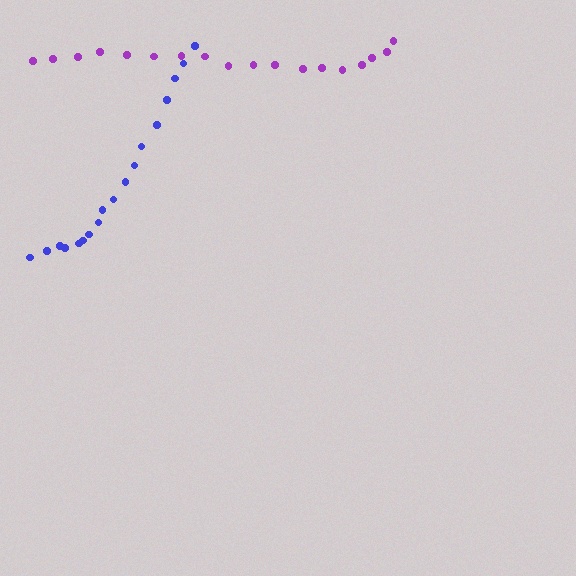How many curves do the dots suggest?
There are 2 distinct paths.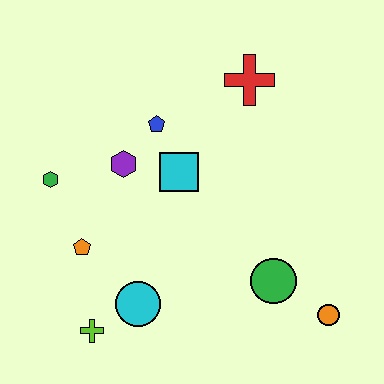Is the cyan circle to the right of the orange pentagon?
Yes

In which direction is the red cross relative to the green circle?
The red cross is above the green circle.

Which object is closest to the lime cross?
The cyan circle is closest to the lime cross.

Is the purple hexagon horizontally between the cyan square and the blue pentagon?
No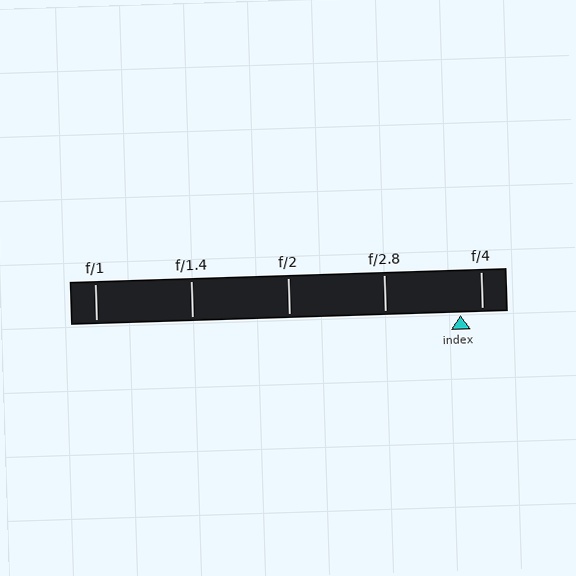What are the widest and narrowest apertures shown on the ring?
The widest aperture shown is f/1 and the narrowest is f/4.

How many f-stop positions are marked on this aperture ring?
There are 5 f-stop positions marked.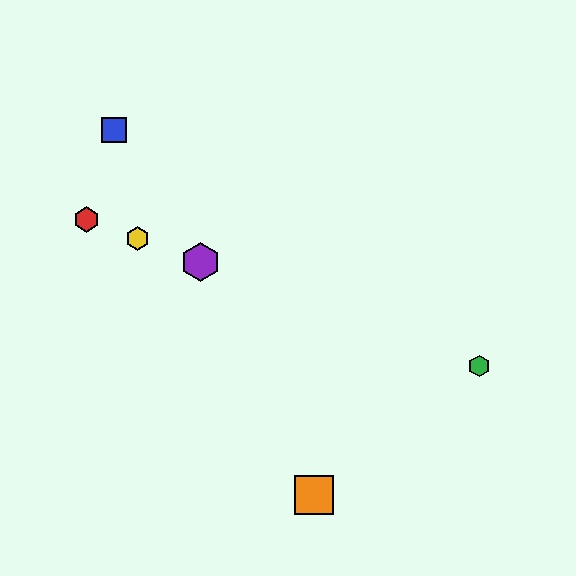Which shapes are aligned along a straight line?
The red hexagon, the green hexagon, the yellow hexagon, the purple hexagon are aligned along a straight line.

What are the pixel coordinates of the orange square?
The orange square is at (314, 495).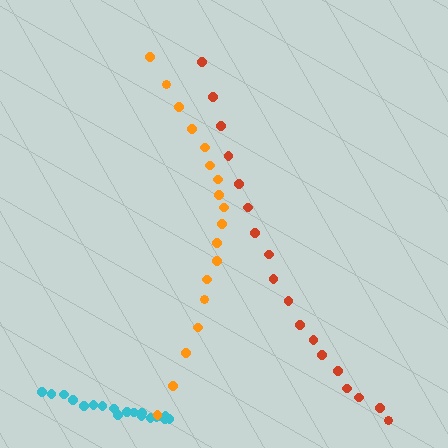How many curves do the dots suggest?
There are 3 distinct paths.